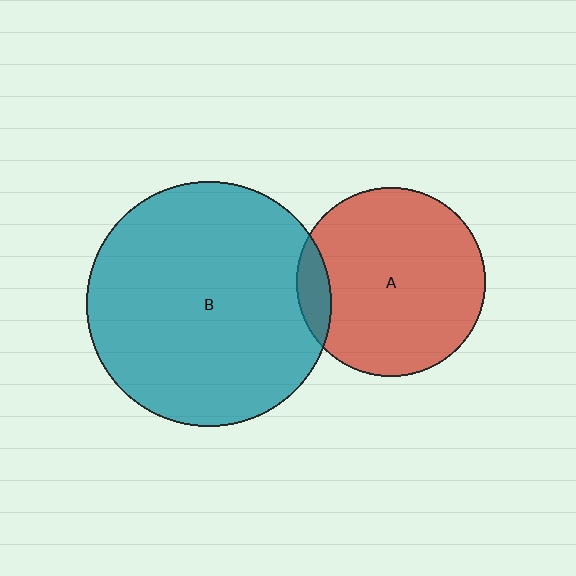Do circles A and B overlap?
Yes.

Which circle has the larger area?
Circle B (teal).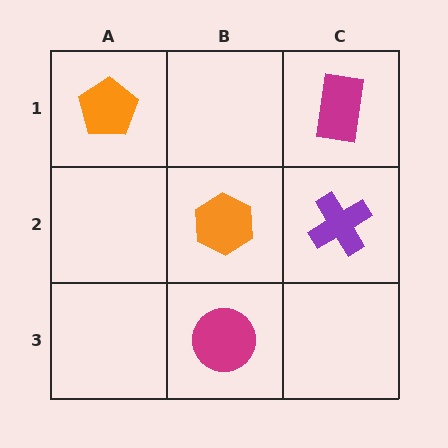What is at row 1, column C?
A magenta rectangle.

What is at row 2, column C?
A purple cross.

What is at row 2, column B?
An orange hexagon.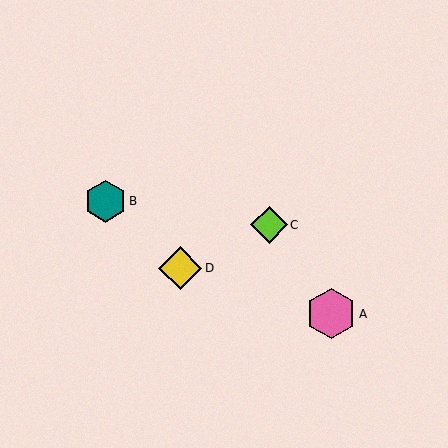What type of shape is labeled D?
Shape D is a yellow diamond.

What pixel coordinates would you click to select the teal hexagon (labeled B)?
Click at (105, 201) to select the teal hexagon B.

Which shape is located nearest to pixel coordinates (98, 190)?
The teal hexagon (labeled B) at (105, 201) is nearest to that location.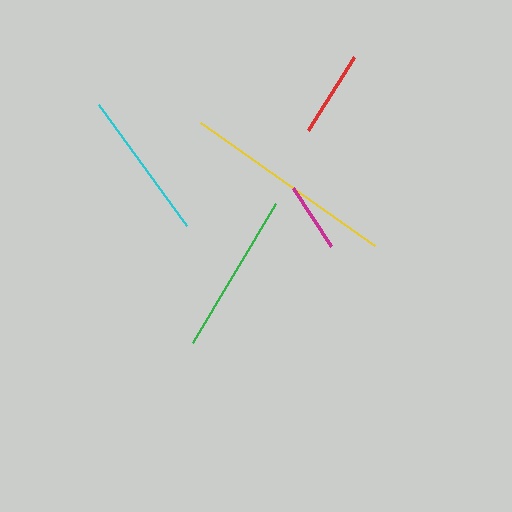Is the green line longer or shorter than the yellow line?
The yellow line is longer than the green line.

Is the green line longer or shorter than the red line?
The green line is longer than the red line.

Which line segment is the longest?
The yellow line is the longest at approximately 213 pixels.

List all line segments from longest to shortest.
From longest to shortest: yellow, green, cyan, red, magenta.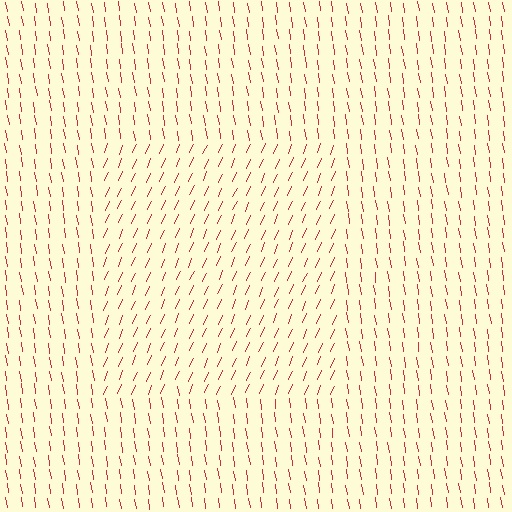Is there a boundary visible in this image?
Yes, there is a texture boundary formed by a change in line orientation.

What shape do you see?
I see a rectangle.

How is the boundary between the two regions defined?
The boundary is defined purely by a change in line orientation (approximately 32 degrees difference). All lines are the same color and thickness.